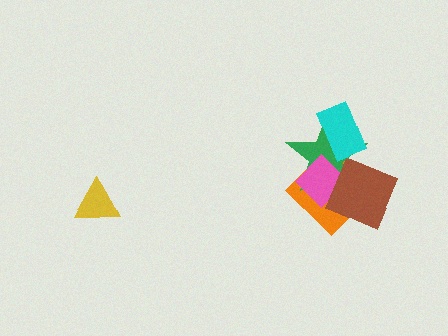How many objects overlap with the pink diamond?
3 objects overlap with the pink diamond.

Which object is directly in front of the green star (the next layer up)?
The pink diamond is directly in front of the green star.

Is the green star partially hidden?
Yes, it is partially covered by another shape.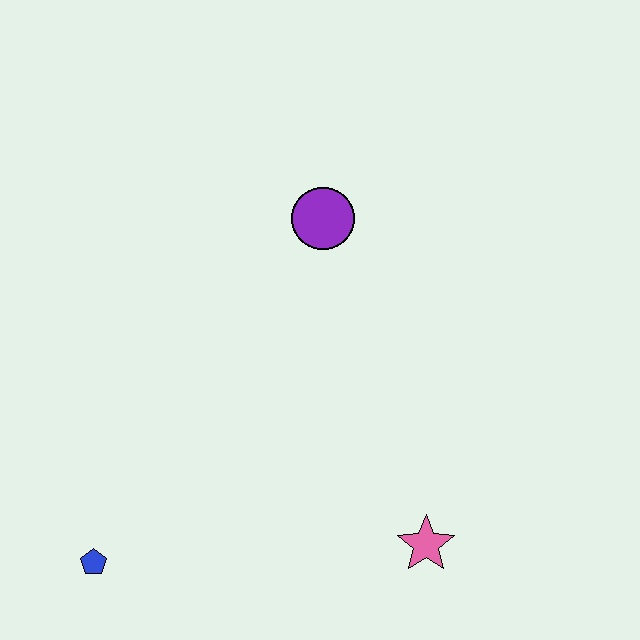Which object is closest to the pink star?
The blue pentagon is closest to the pink star.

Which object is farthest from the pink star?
The purple circle is farthest from the pink star.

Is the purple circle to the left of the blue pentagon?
No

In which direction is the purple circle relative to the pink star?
The purple circle is above the pink star.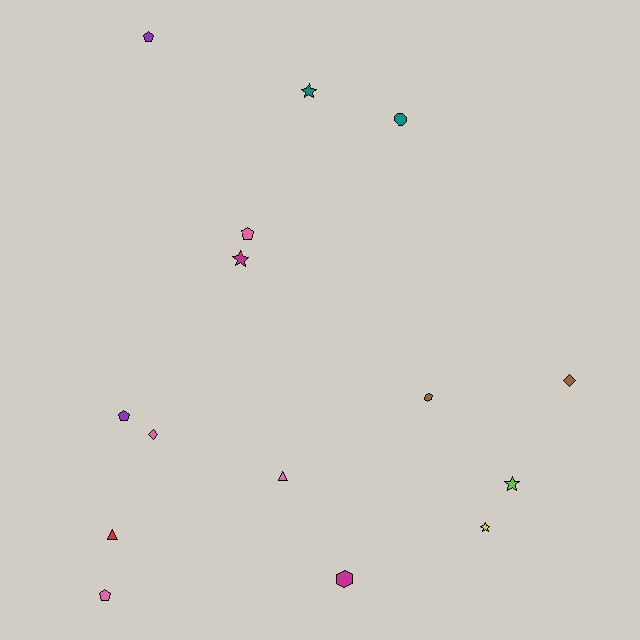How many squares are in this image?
There are no squares.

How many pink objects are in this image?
There are 4 pink objects.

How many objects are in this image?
There are 15 objects.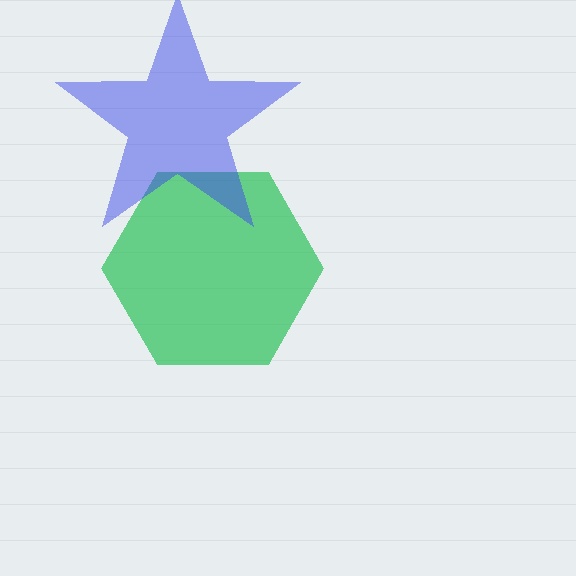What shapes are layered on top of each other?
The layered shapes are: a green hexagon, a blue star.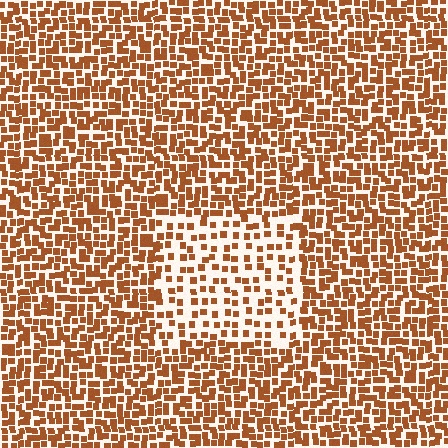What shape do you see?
I see a rectangle.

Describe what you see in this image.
The image contains small brown elements arranged at two different densities. A rectangle-shaped region is visible where the elements are less densely packed than the surrounding area.